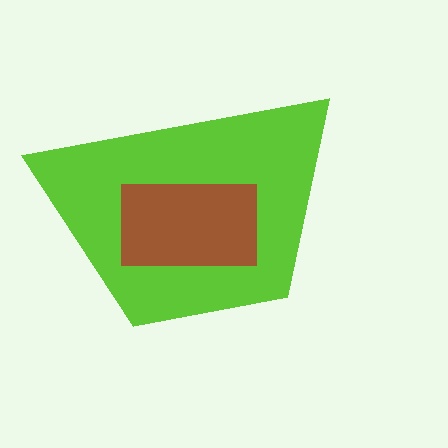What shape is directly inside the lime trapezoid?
The brown rectangle.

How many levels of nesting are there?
2.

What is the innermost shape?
The brown rectangle.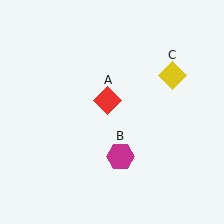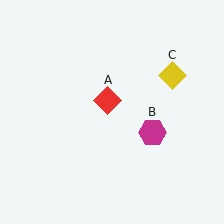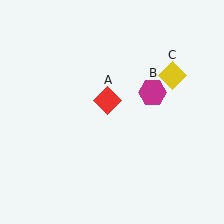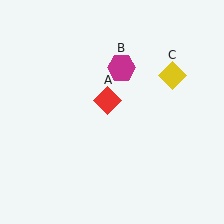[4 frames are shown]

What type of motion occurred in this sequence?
The magenta hexagon (object B) rotated counterclockwise around the center of the scene.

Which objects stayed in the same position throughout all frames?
Red diamond (object A) and yellow diamond (object C) remained stationary.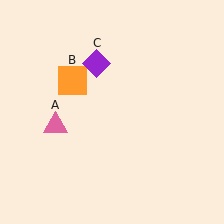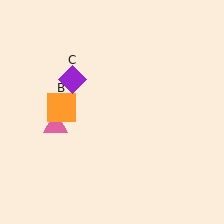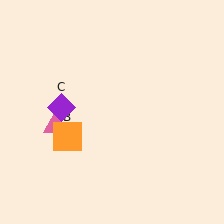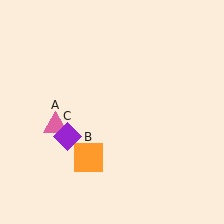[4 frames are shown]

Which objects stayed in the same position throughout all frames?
Pink triangle (object A) remained stationary.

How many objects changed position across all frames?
2 objects changed position: orange square (object B), purple diamond (object C).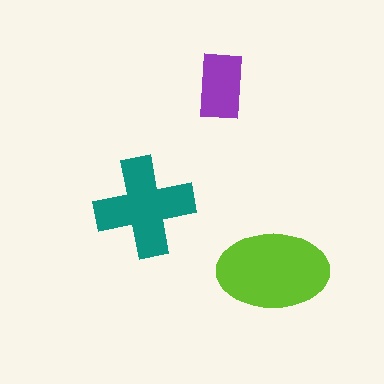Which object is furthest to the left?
The teal cross is leftmost.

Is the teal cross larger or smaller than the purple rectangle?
Larger.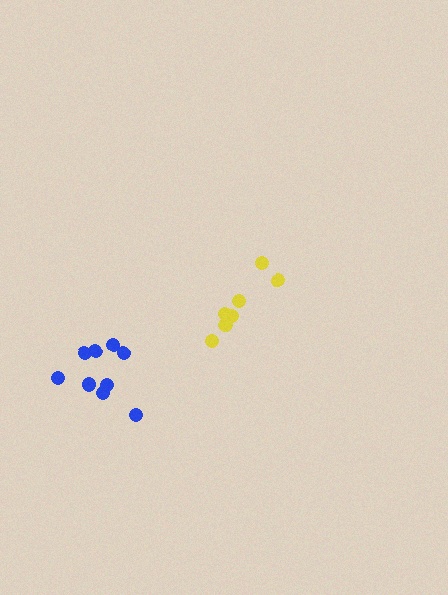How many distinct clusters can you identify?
There are 2 distinct clusters.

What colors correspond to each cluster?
The clusters are colored: yellow, blue.